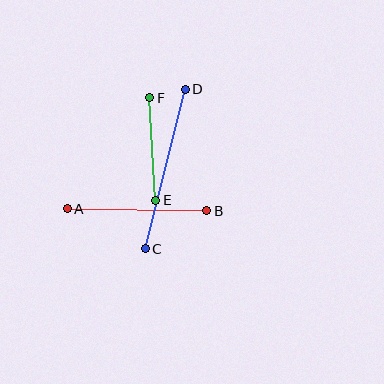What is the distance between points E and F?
The distance is approximately 103 pixels.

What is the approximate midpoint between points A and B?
The midpoint is at approximately (137, 210) pixels.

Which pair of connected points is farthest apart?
Points C and D are farthest apart.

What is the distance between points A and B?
The distance is approximately 139 pixels.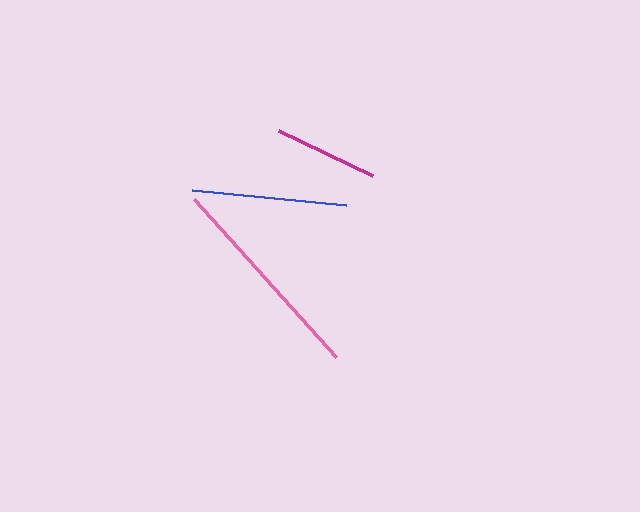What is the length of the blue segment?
The blue segment is approximately 154 pixels long.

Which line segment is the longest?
The pink line is the longest at approximately 212 pixels.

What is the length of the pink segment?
The pink segment is approximately 212 pixels long.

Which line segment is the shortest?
The magenta line is the shortest at approximately 104 pixels.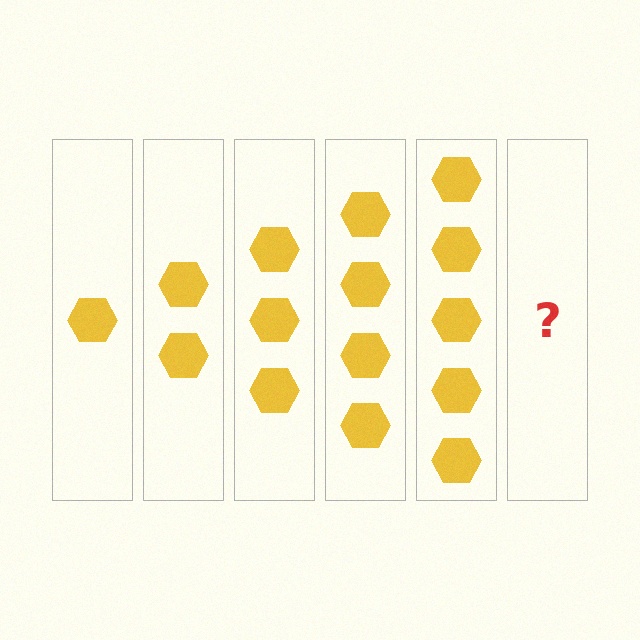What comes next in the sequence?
The next element should be 6 hexagons.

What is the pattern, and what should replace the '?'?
The pattern is that each step adds one more hexagon. The '?' should be 6 hexagons.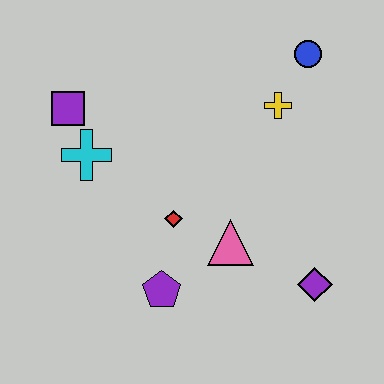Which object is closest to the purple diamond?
The pink triangle is closest to the purple diamond.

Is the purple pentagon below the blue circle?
Yes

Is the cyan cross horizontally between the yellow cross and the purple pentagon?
No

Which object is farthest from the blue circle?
The purple pentagon is farthest from the blue circle.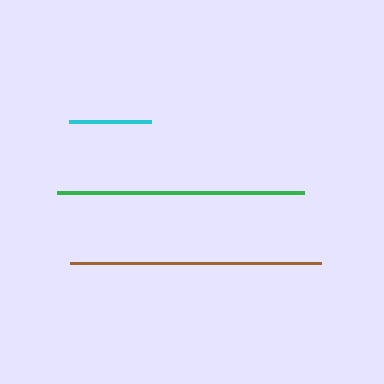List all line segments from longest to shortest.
From longest to shortest: brown, green, cyan.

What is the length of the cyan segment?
The cyan segment is approximately 81 pixels long.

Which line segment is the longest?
The brown line is the longest at approximately 252 pixels.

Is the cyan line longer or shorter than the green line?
The green line is longer than the cyan line.